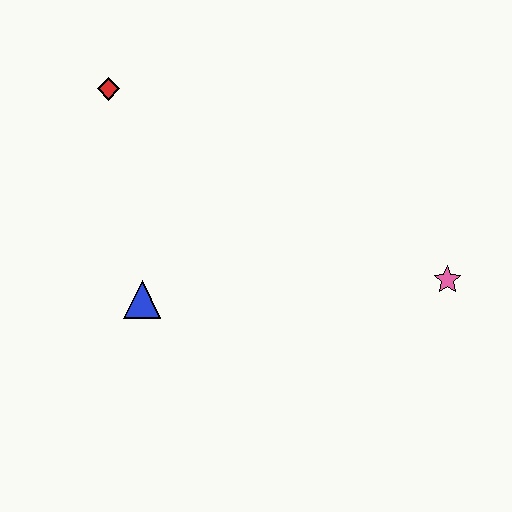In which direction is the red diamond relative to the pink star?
The red diamond is to the left of the pink star.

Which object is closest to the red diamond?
The blue triangle is closest to the red diamond.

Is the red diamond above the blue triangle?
Yes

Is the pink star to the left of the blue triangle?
No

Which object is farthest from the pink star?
The red diamond is farthest from the pink star.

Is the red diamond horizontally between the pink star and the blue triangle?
No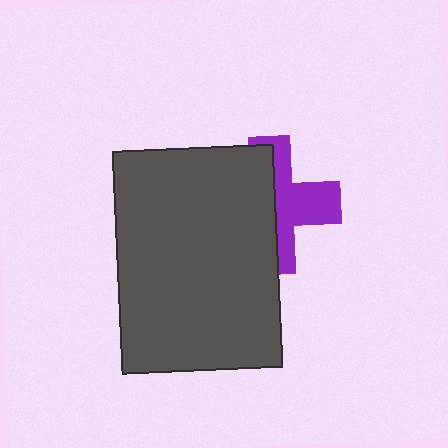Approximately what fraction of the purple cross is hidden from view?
Roughly 55% of the purple cross is hidden behind the dark gray rectangle.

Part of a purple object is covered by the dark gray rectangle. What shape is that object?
It is a cross.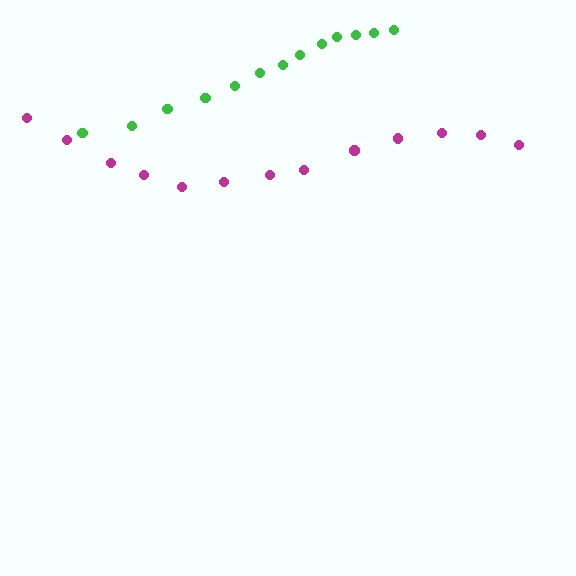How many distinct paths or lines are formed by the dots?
There are 2 distinct paths.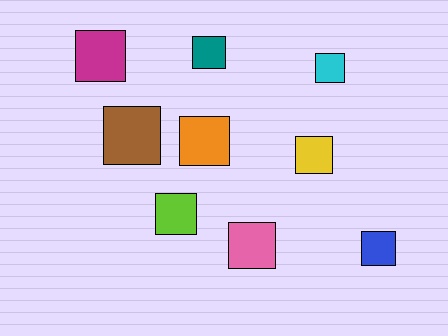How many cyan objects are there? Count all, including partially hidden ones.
There is 1 cyan object.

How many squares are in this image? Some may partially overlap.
There are 9 squares.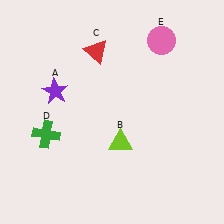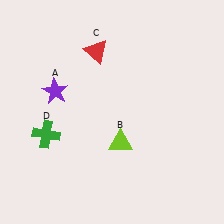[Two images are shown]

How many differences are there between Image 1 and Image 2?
There is 1 difference between the two images.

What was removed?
The pink circle (E) was removed in Image 2.